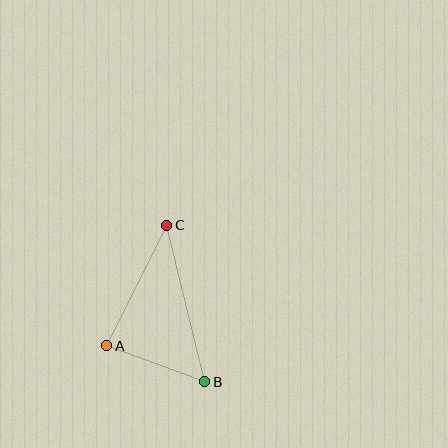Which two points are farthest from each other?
Points B and C are farthest from each other.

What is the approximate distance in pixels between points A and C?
The distance between A and C is approximately 135 pixels.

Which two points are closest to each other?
Points A and B are closest to each other.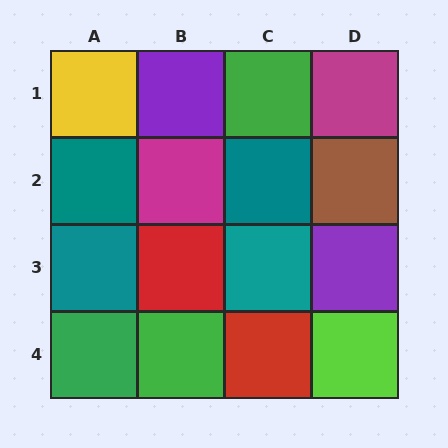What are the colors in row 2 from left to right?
Teal, magenta, teal, brown.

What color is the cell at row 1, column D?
Magenta.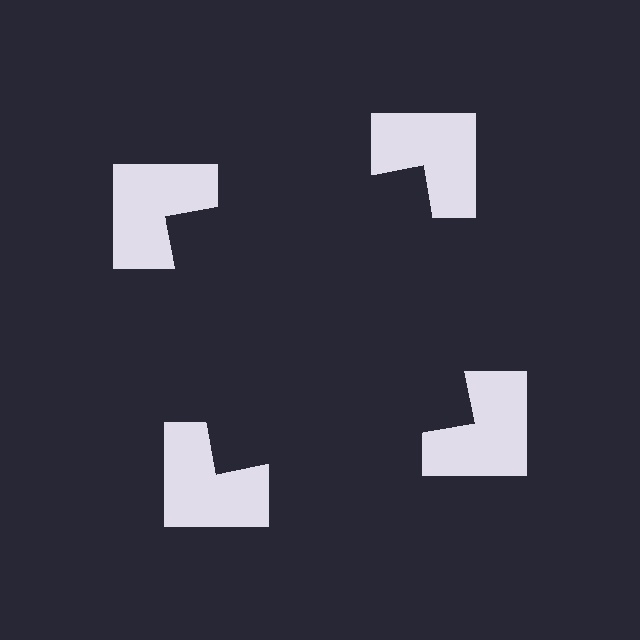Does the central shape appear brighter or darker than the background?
It typically appears slightly darker than the background, even though no actual brightness change is drawn.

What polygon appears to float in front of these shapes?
An illusory square — its edges are inferred from the aligned wedge cuts in the notched squares, not physically drawn.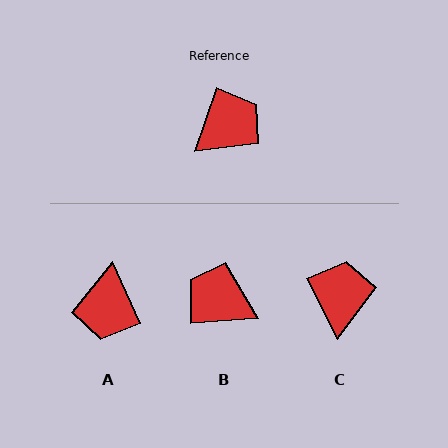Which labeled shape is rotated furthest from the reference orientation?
A, about 136 degrees away.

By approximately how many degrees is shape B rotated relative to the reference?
Approximately 113 degrees counter-clockwise.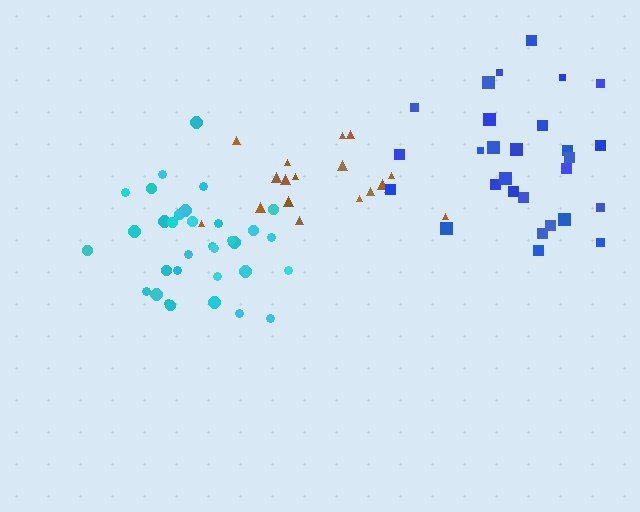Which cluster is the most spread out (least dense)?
Brown.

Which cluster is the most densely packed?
Cyan.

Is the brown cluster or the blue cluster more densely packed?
Blue.